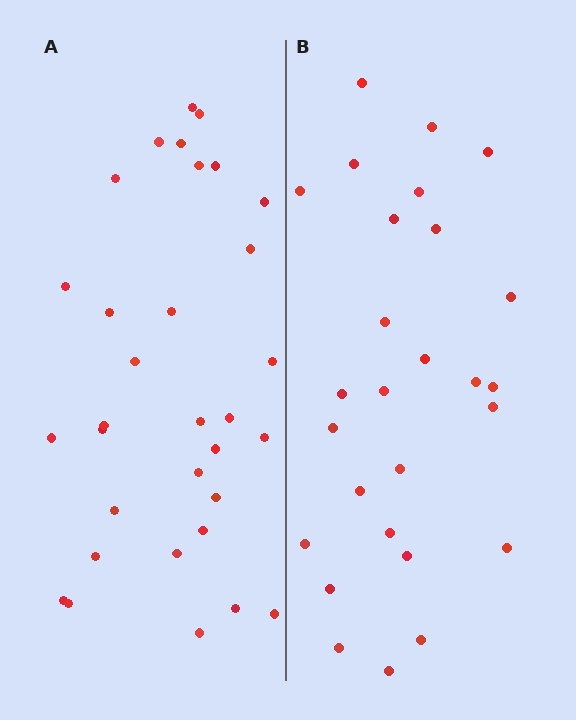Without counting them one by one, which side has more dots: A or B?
Region A (the left region) has more dots.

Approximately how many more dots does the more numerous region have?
Region A has about 5 more dots than region B.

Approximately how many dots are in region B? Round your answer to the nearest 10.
About 30 dots. (The exact count is 27, which rounds to 30.)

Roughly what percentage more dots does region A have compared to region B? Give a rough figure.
About 20% more.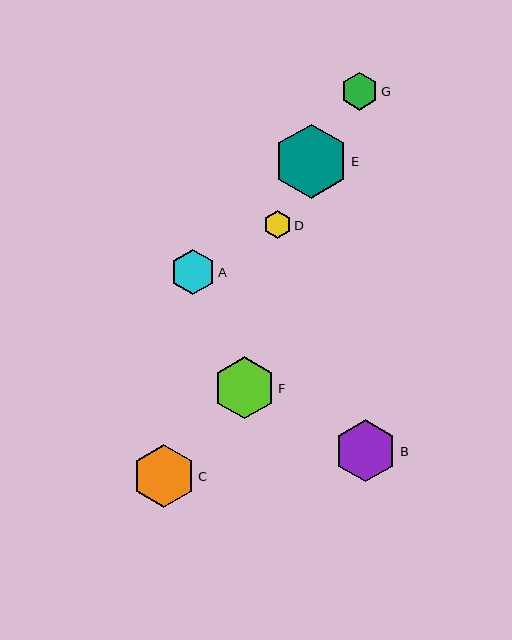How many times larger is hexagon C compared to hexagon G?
Hexagon C is approximately 1.7 times the size of hexagon G.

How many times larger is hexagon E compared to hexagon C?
Hexagon E is approximately 1.2 times the size of hexagon C.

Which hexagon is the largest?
Hexagon E is the largest with a size of approximately 74 pixels.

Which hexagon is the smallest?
Hexagon D is the smallest with a size of approximately 28 pixels.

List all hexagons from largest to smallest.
From largest to smallest: E, C, B, F, A, G, D.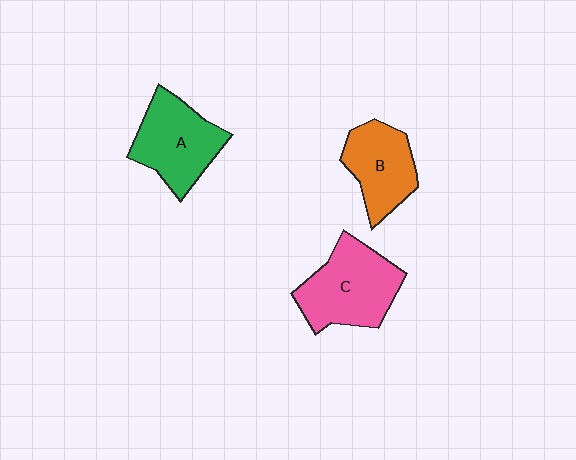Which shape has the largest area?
Shape C (pink).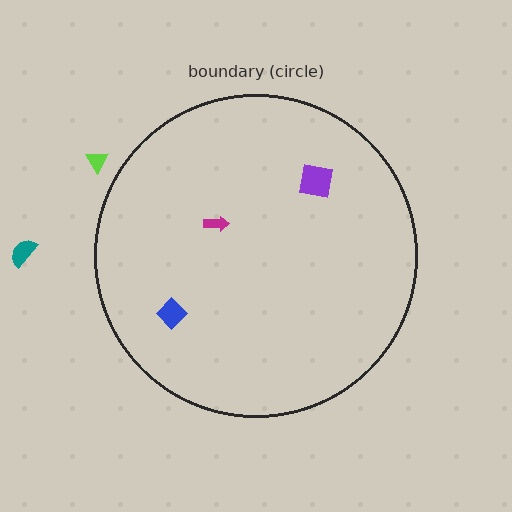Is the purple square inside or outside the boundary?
Inside.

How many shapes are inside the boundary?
3 inside, 2 outside.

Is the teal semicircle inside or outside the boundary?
Outside.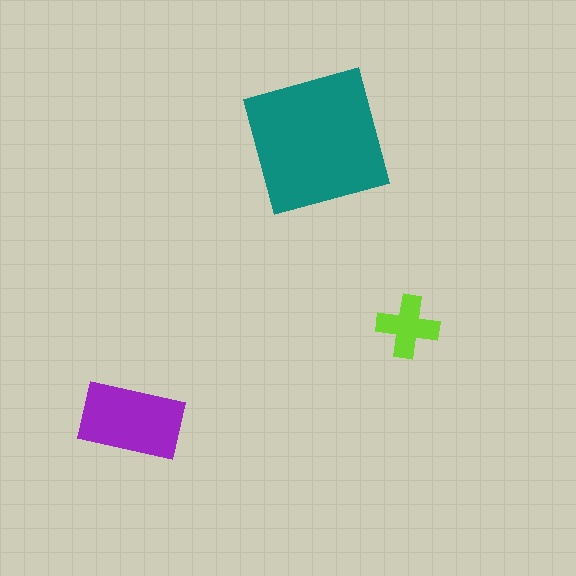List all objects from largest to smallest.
The teal square, the purple rectangle, the lime cross.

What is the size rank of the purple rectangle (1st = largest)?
2nd.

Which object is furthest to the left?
The purple rectangle is leftmost.